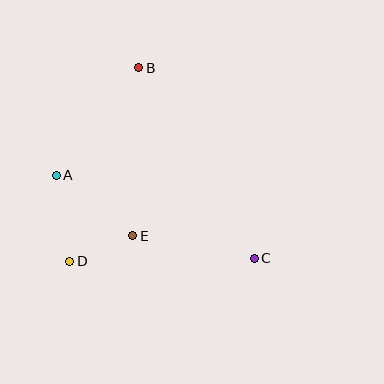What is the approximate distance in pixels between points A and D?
The distance between A and D is approximately 87 pixels.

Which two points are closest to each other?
Points D and E are closest to each other.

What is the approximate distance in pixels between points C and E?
The distance between C and E is approximately 123 pixels.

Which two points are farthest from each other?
Points B and C are farthest from each other.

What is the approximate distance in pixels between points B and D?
The distance between B and D is approximately 205 pixels.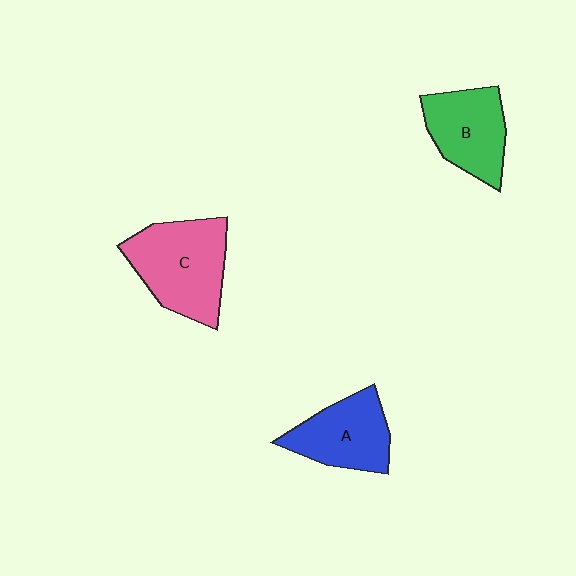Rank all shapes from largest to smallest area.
From largest to smallest: C (pink), B (green), A (blue).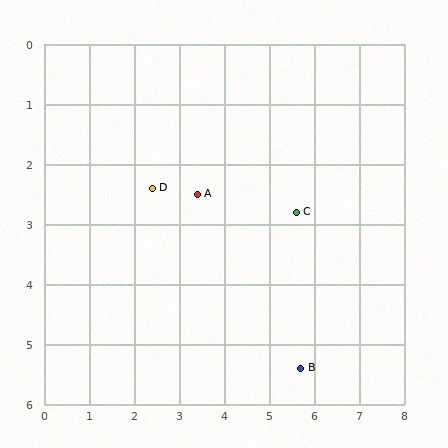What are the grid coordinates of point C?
Point C is at approximately (5.6, 2.8).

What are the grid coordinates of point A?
Point A is at approximately (3.4, 2.5).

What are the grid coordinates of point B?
Point B is at approximately (5.7, 5.4).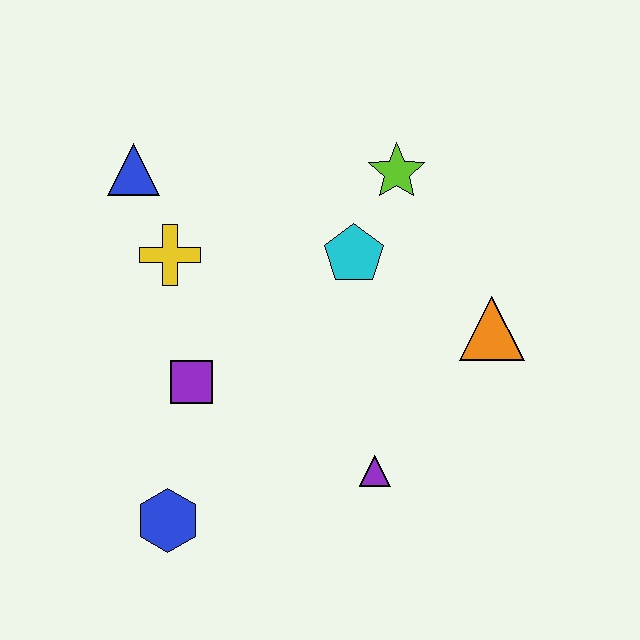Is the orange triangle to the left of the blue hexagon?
No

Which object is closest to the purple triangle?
The orange triangle is closest to the purple triangle.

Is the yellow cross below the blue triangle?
Yes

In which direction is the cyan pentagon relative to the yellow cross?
The cyan pentagon is to the right of the yellow cross.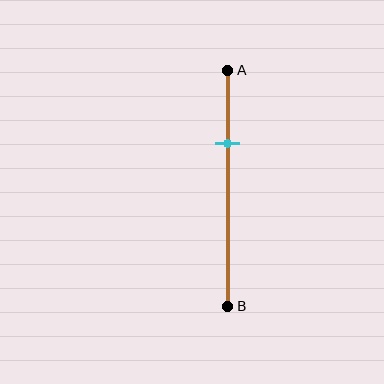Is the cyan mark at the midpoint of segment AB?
No, the mark is at about 30% from A, not at the 50% midpoint.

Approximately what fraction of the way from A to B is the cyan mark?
The cyan mark is approximately 30% of the way from A to B.